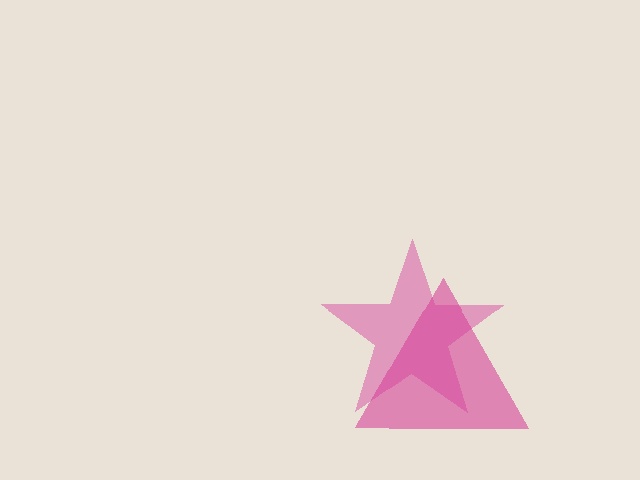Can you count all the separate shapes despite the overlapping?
Yes, there are 2 separate shapes.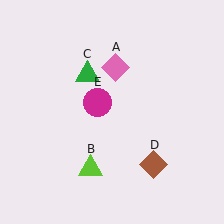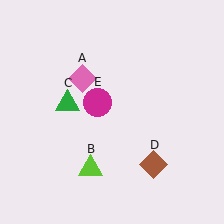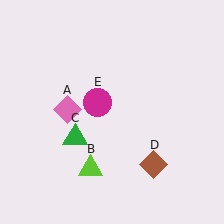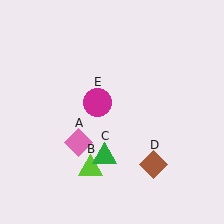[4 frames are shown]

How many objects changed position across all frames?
2 objects changed position: pink diamond (object A), green triangle (object C).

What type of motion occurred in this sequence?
The pink diamond (object A), green triangle (object C) rotated counterclockwise around the center of the scene.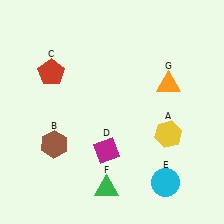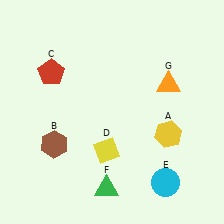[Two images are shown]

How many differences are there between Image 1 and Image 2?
There is 1 difference between the two images.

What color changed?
The diamond (D) changed from magenta in Image 1 to yellow in Image 2.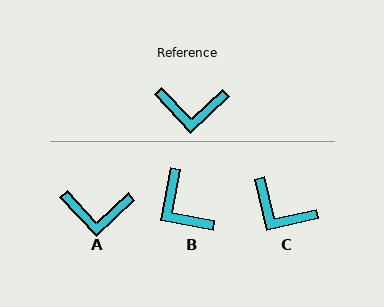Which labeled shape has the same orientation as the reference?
A.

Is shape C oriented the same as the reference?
No, it is off by about 30 degrees.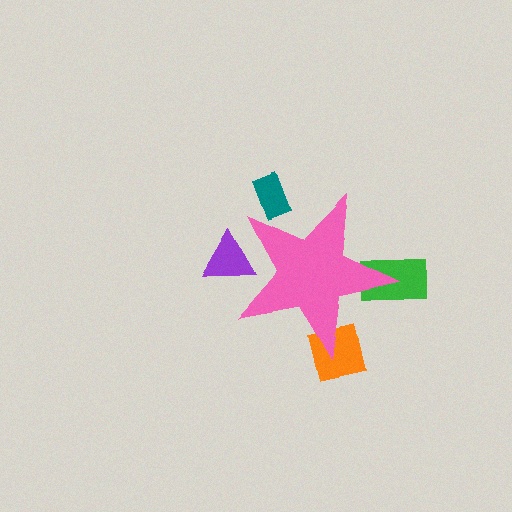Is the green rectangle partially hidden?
Yes, the green rectangle is partially hidden behind the pink star.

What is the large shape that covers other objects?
A pink star.